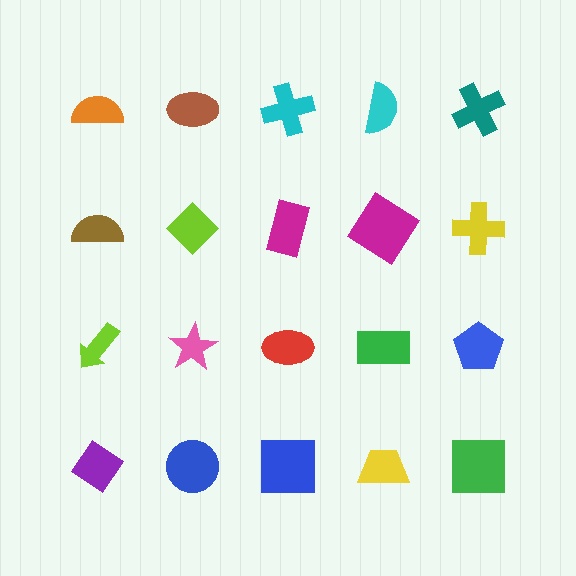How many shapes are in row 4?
5 shapes.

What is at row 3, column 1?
A lime arrow.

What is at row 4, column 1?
A purple diamond.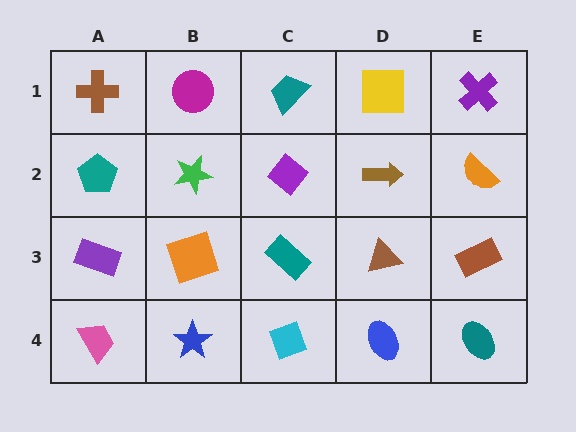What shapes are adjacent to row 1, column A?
A teal pentagon (row 2, column A), a magenta circle (row 1, column B).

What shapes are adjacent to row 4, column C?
A teal rectangle (row 3, column C), a blue star (row 4, column B), a blue ellipse (row 4, column D).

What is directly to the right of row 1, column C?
A yellow square.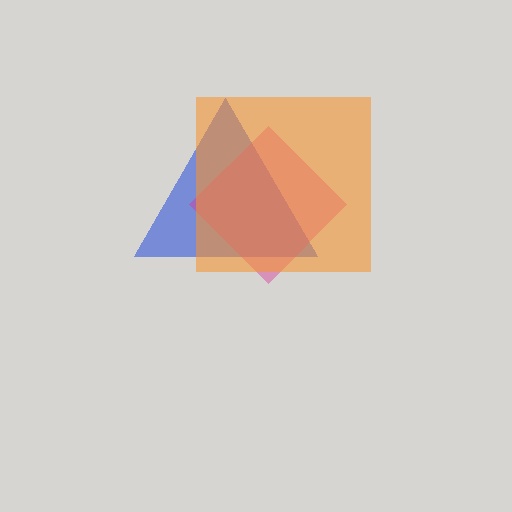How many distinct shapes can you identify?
There are 3 distinct shapes: a blue triangle, a magenta diamond, an orange square.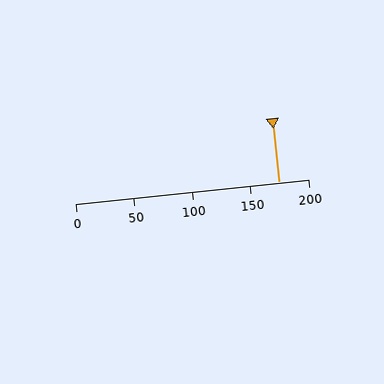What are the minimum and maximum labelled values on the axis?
The axis runs from 0 to 200.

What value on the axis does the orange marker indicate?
The marker indicates approximately 175.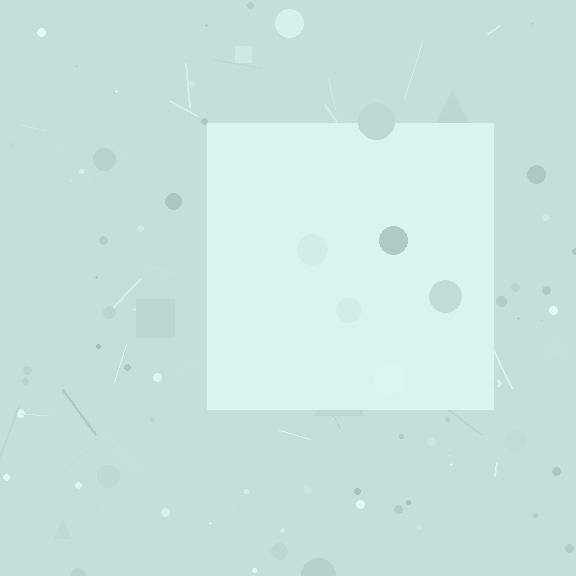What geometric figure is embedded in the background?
A square is embedded in the background.